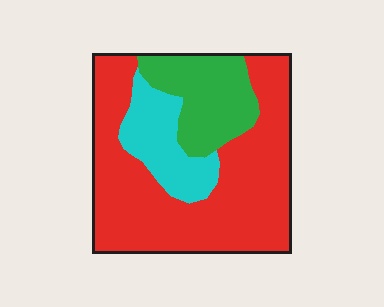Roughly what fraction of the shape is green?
Green takes up about one fifth (1/5) of the shape.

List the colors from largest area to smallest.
From largest to smallest: red, green, cyan.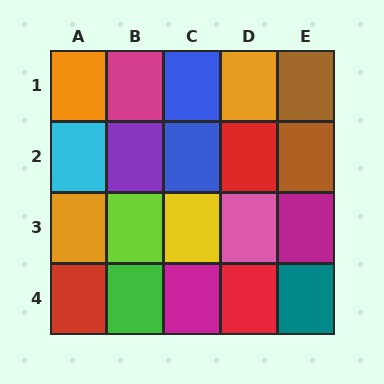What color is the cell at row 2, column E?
Brown.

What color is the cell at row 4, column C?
Magenta.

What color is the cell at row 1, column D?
Orange.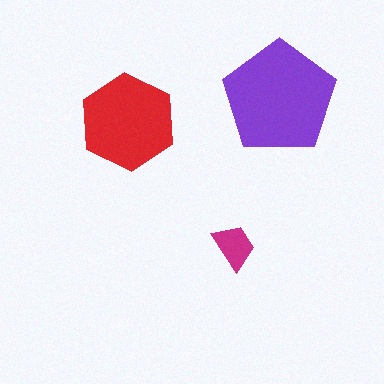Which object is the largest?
The purple pentagon.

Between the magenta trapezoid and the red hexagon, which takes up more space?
The red hexagon.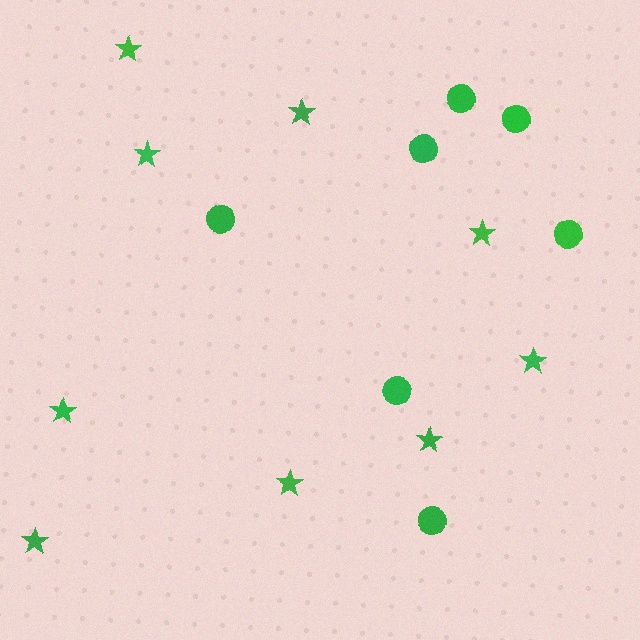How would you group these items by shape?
There are 2 groups: one group of stars (9) and one group of circles (7).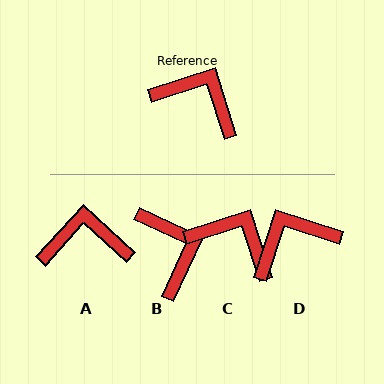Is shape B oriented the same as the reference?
No, it is off by about 43 degrees.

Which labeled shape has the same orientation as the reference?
C.